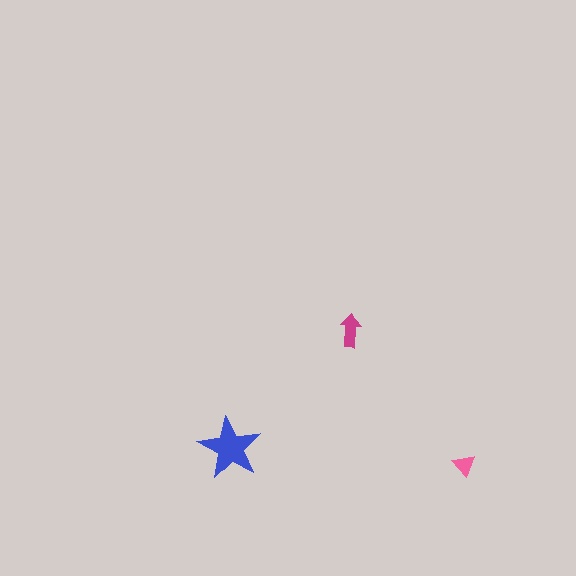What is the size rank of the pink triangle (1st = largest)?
3rd.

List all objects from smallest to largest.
The pink triangle, the magenta arrow, the blue star.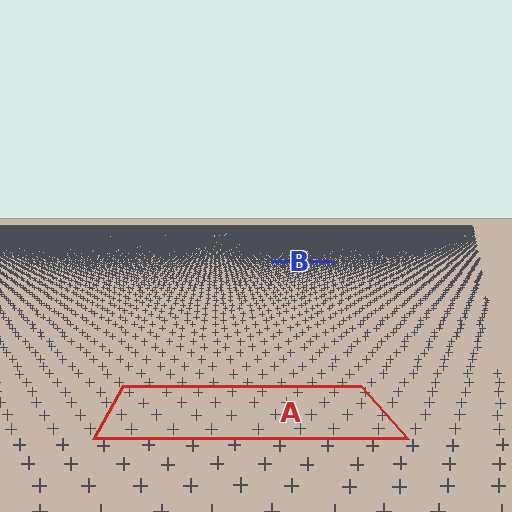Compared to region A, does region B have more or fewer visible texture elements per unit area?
Region B has more texture elements per unit area — they are packed more densely because it is farther away.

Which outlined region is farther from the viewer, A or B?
Region B is farther from the viewer — the texture elements inside it appear smaller and more densely packed.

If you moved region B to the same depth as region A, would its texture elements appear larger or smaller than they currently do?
They would appear larger. At a closer depth, the same texture elements are projected at a bigger on-screen size.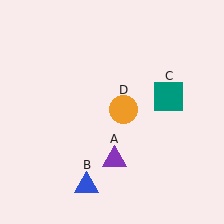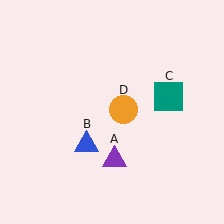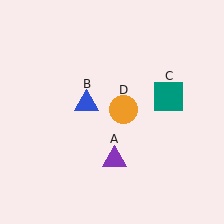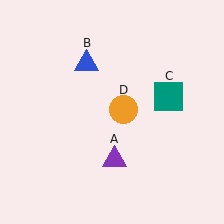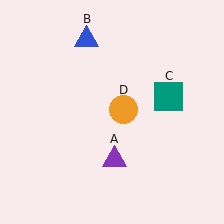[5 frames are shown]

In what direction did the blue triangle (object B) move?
The blue triangle (object B) moved up.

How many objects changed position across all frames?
1 object changed position: blue triangle (object B).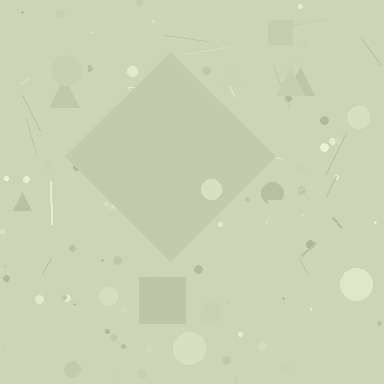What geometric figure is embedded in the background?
A diamond is embedded in the background.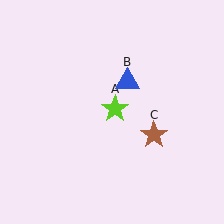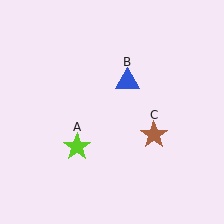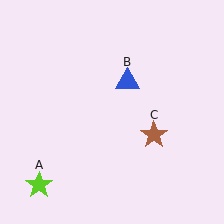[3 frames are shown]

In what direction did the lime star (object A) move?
The lime star (object A) moved down and to the left.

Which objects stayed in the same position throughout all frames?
Blue triangle (object B) and brown star (object C) remained stationary.